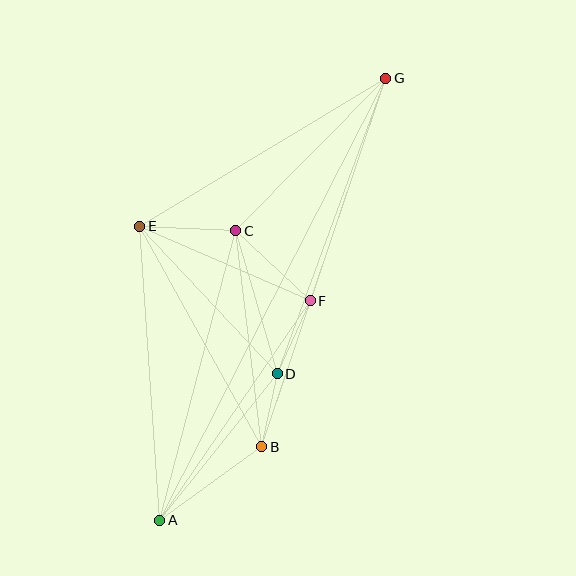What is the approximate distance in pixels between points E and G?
The distance between E and G is approximately 287 pixels.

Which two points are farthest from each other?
Points A and G are farthest from each other.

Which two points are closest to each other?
Points B and D are closest to each other.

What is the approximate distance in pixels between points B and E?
The distance between B and E is approximately 252 pixels.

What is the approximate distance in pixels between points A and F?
The distance between A and F is approximately 266 pixels.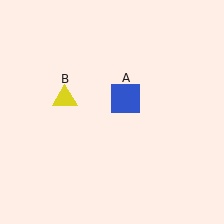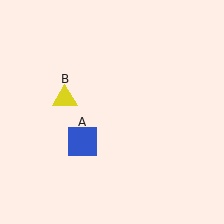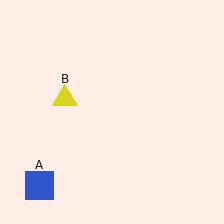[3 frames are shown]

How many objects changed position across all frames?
1 object changed position: blue square (object A).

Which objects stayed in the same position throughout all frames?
Yellow triangle (object B) remained stationary.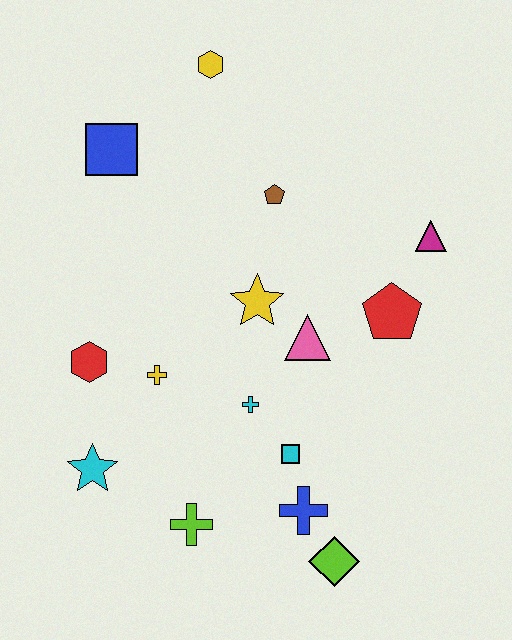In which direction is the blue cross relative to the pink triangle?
The blue cross is below the pink triangle.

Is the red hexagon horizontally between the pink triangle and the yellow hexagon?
No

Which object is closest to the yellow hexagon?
The blue square is closest to the yellow hexagon.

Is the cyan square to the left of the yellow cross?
No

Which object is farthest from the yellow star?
The lime diamond is farthest from the yellow star.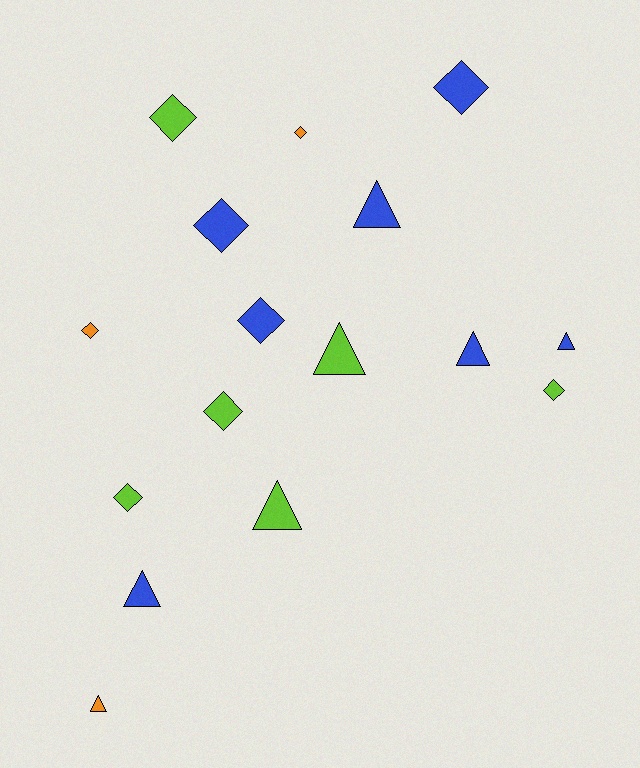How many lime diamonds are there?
There are 4 lime diamonds.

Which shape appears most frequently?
Diamond, with 9 objects.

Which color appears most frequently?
Blue, with 7 objects.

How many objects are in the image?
There are 16 objects.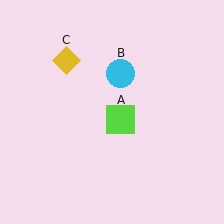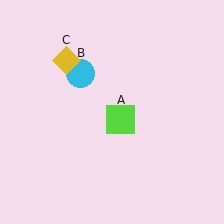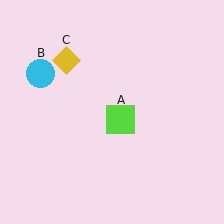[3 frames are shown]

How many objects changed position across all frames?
1 object changed position: cyan circle (object B).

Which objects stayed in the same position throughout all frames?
Lime square (object A) and yellow diamond (object C) remained stationary.